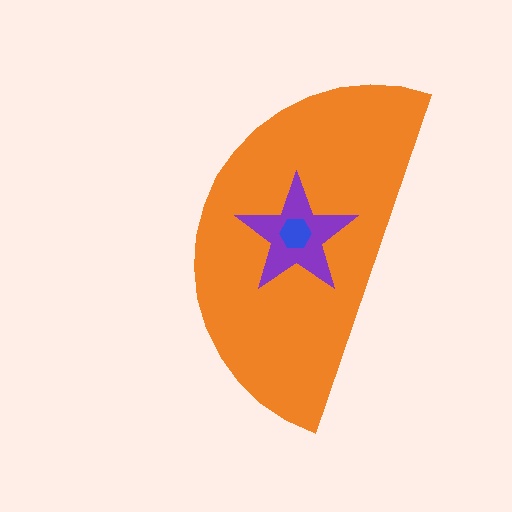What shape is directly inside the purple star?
The blue hexagon.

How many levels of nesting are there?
3.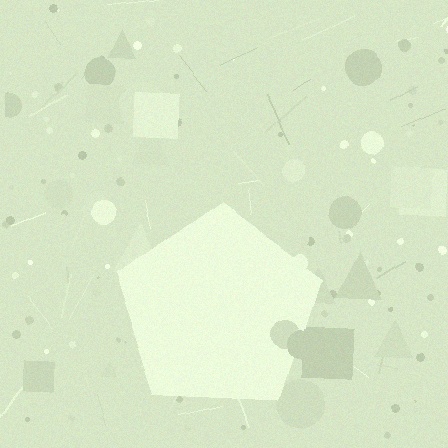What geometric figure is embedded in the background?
A pentagon is embedded in the background.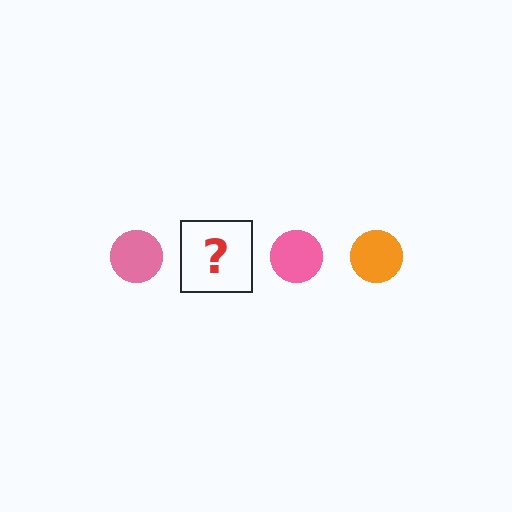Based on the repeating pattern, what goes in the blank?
The blank should be an orange circle.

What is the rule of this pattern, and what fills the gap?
The rule is that the pattern cycles through pink, orange circles. The gap should be filled with an orange circle.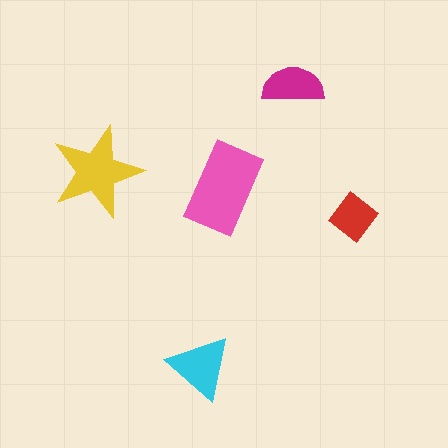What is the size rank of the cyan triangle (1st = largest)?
3rd.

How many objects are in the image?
There are 5 objects in the image.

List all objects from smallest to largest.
The red diamond, the magenta semicircle, the cyan triangle, the yellow star, the pink rectangle.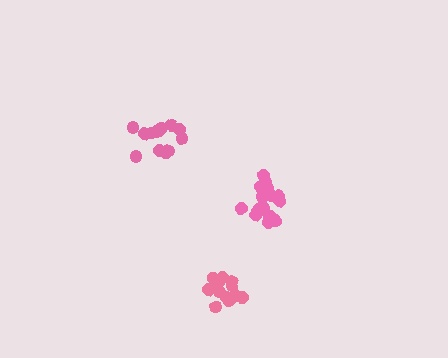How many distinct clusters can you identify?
There are 3 distinct clusters.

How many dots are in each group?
Group 1: 13 dots, Group 2: 14 dots, Group 3: 19 dots (46 total).